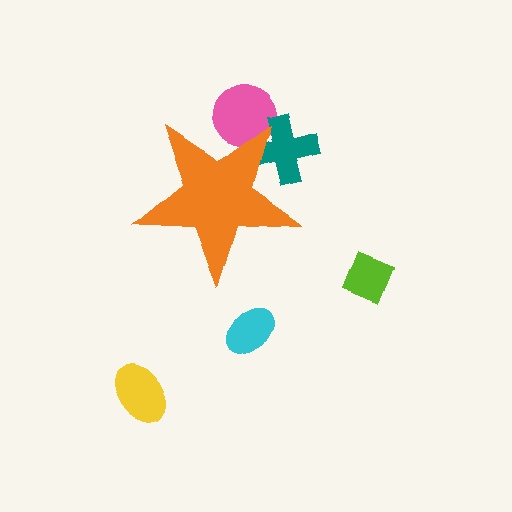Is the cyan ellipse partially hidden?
No, the cyan ellipse is fully visible.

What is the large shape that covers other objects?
An orange star.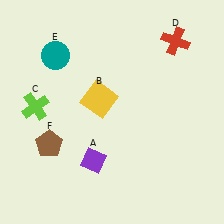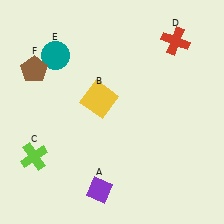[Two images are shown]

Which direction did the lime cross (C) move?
The lime cross (C) moved down.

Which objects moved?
The objects that moved are: the purple diamond (A), the lime cross (C), the brown pentagon (F).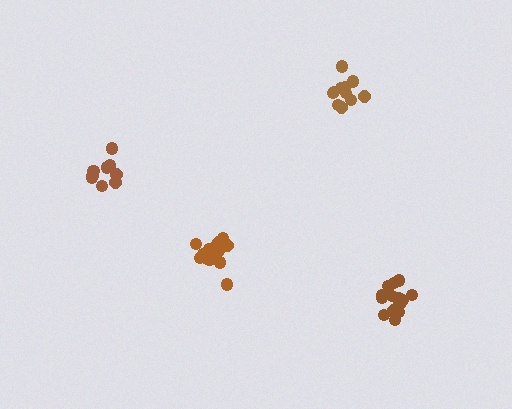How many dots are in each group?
Group 1: 9 dots, Group 2: 15 dots, Group 3: 11 dots, Group 4: 14 dots (49 total).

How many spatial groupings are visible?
There are 4 spatial groupings.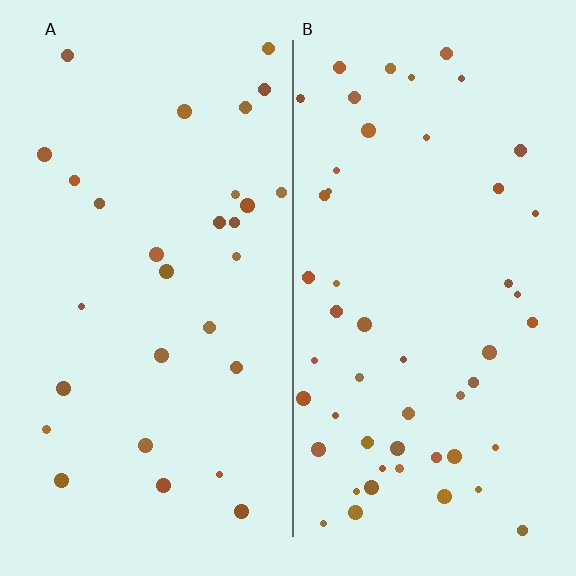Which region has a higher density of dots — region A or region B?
B (the right).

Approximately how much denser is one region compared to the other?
Approximately 1.8× — region B over region A.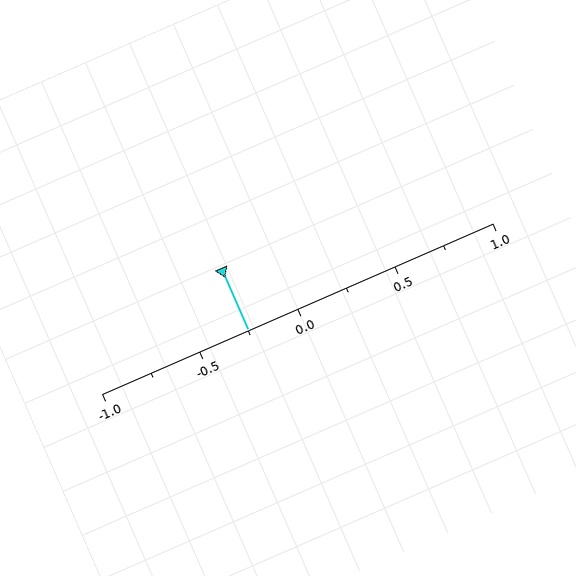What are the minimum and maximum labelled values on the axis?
The axis runs from -1.0 to 1.0.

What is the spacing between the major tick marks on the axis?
The major ticks are spaced 0.5 apart.